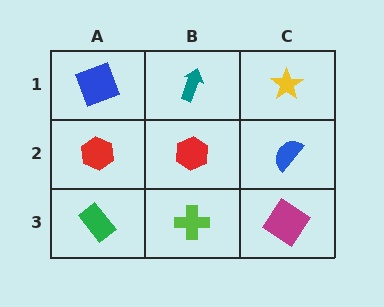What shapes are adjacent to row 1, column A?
A red hexagon (row 2, column A), a teal arrow (row 1, column B).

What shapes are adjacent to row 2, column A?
A blue square (row 1, column A), a green rectangle (row 3, column A), a red hexagon (row 2, column B).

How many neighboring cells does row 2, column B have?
4.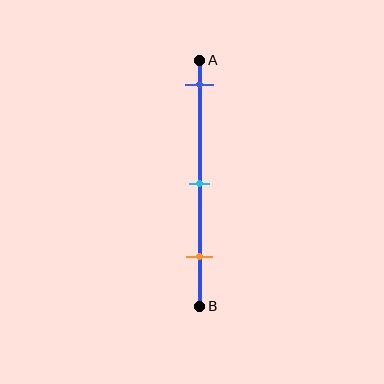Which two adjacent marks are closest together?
The cyan and orange marks are the closest adjacent pair.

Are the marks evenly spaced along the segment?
Yes, the marks are approximately evenly spaced.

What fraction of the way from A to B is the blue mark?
The blue mark is approximately 10% (0.1) of the way from A to B.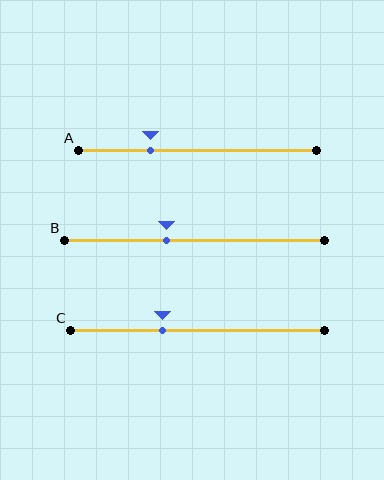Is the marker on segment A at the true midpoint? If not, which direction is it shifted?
No, the marker on segment A is shifted to the left by about 20% of the segment length.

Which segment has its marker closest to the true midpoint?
Segment B has its marker closest to the true midpoint.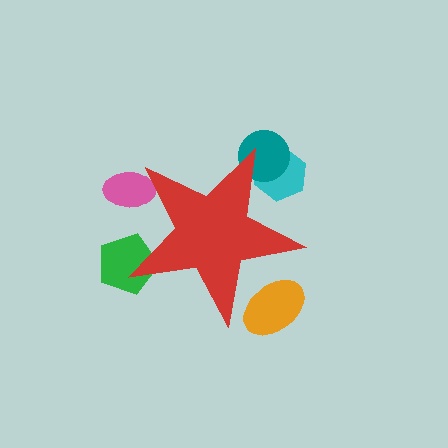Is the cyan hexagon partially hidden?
Yes, the cyan hexagon is partially hidden behind the red star.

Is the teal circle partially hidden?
Yes, the teal circle is partially hidden behind the red star.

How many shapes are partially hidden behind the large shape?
5 shapes are partially hidden.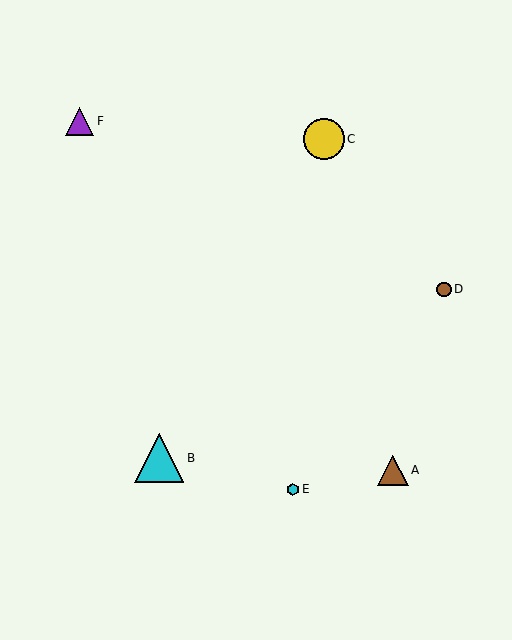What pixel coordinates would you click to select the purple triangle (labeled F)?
Click at (79, 121) to select the purple triangle F.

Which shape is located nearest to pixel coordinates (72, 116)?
The purple triangle (labeled F) at (79, 121) is nearest to that location.